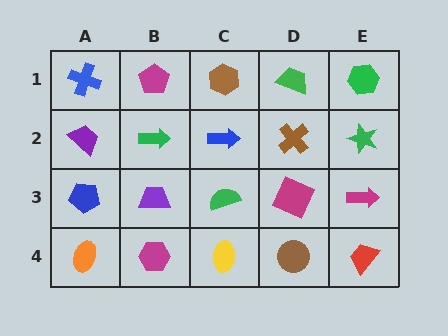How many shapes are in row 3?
5 shapes.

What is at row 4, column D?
A brown circle.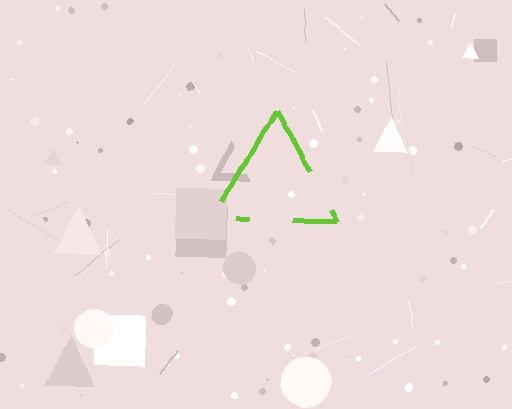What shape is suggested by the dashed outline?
The dashed outline suggests a triangle.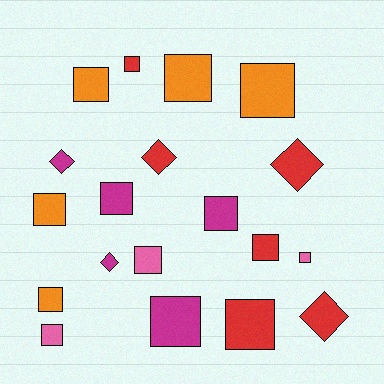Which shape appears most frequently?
Square, with 14 objects.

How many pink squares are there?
There are 3 pink squares.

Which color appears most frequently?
Red, with 6 objects.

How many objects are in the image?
There are 19 objects.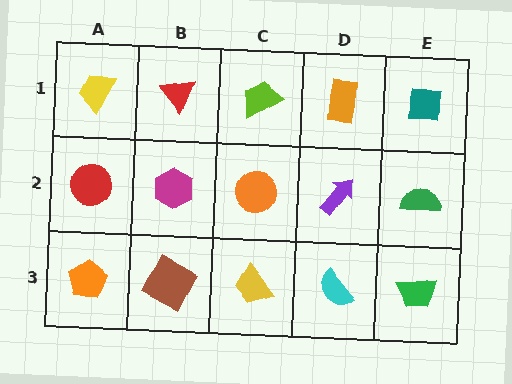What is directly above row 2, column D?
An orange rectangle.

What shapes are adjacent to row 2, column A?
A yellow trapezoid (row 1, column A), an orange pentagon (row 3, column A), a magenta hexagon (row 2, column B).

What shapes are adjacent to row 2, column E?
A teal square (row 1, column E), a green trapezoid (row 3, column E), a purple arrow (row 2, column D).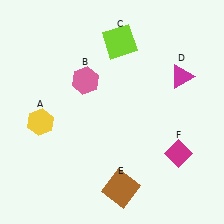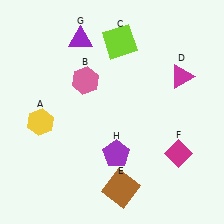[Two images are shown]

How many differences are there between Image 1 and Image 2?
There are 2 differences between the two images.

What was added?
A purple triangle (G), a purple pentagon (H) were added in Image 2.